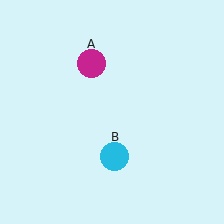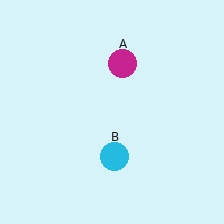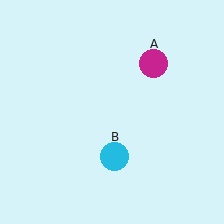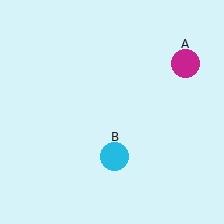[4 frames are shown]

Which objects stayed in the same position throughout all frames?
Cyan circle (object B) remained stationary.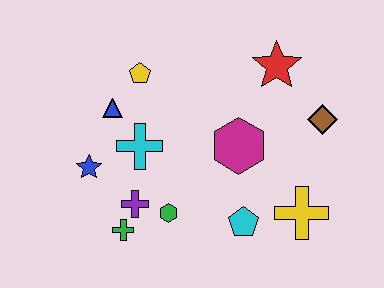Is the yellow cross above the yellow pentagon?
No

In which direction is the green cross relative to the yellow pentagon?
The green cross is below the yellow pentagon.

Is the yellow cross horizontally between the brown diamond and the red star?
Yes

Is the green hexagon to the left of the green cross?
No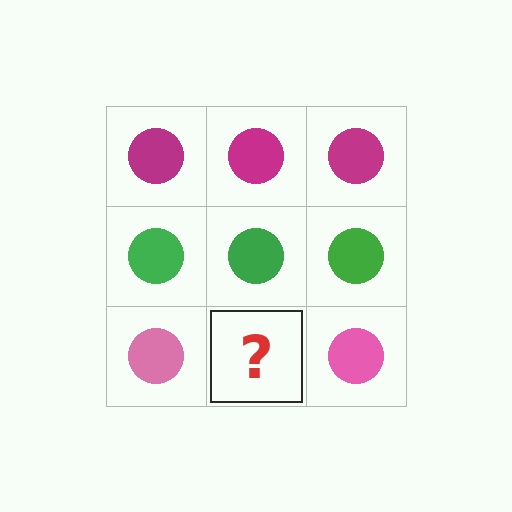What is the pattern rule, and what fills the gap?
The rule is that each row has a consistent color. The gap should be filled with a pink circle.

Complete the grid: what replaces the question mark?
The question mark should be replaced with a pink circle.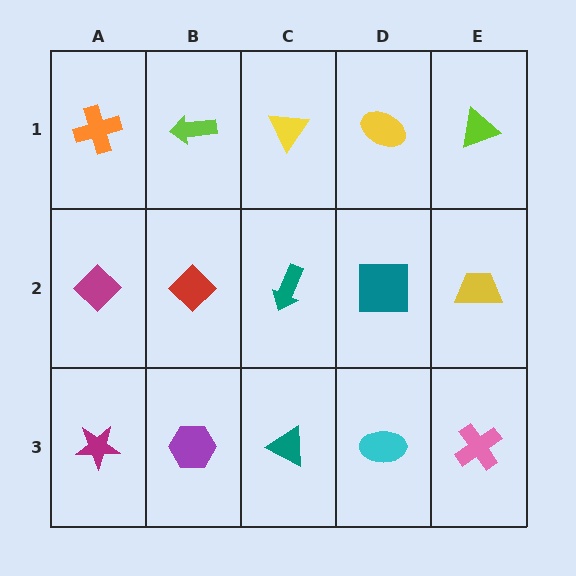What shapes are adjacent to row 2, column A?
An orange cross (row 1, column A), a magenta star (row 3, column A), a red diamond (row 2, column B).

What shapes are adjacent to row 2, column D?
A yellow ellipse (row 1, column D), a cyan ellipse (row 3, column D), a teal arrow (row 2, column C), a yellow trapezoid (row 2, column E).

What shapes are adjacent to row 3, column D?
A teal square (row 2, column D), a teal triangle (row 3, column C), a pink cross (row 3, column E).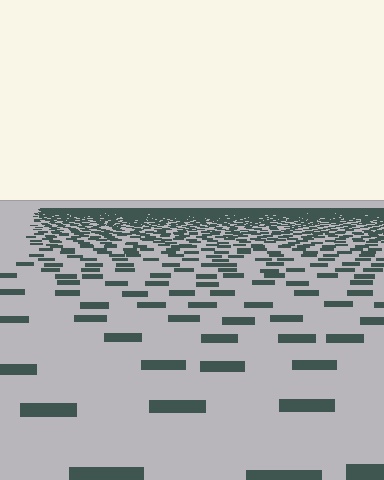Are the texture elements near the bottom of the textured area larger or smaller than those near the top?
Larger. Near the bottom, elements are closer to the viewer and appear at a bigger on-screen size.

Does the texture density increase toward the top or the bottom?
Density increases toward the top.